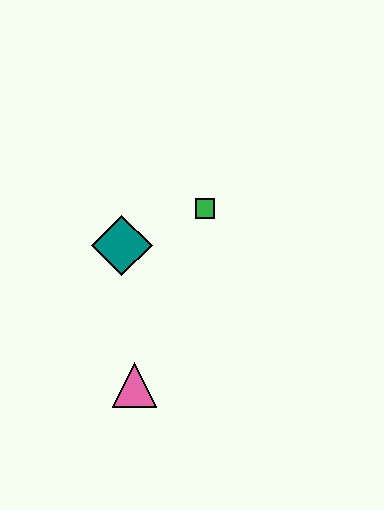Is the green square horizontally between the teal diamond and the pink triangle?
No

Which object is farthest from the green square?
The pink triangle is farthest from the green square.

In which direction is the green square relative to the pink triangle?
The green square is above the pink triangle.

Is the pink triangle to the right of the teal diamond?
Yes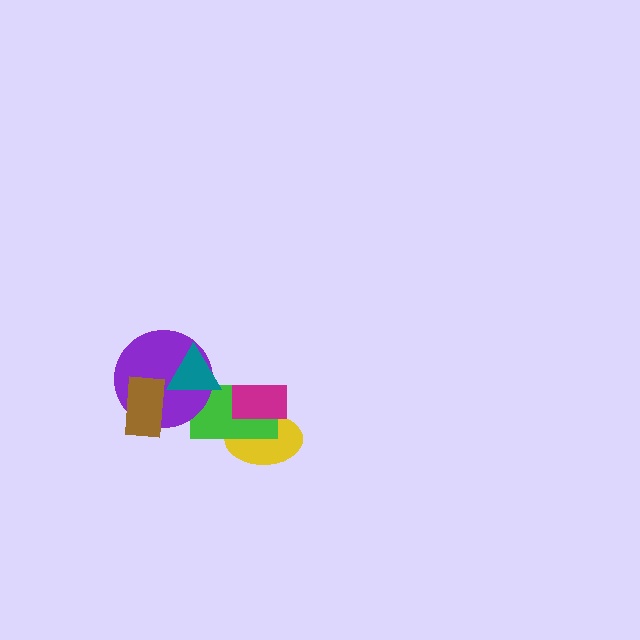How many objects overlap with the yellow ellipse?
2 objects overlap with the yellow ellipse.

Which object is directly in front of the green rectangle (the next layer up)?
The magenta rectangle is directly in front of the green rectangle.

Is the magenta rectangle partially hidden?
No, no other shape covers it.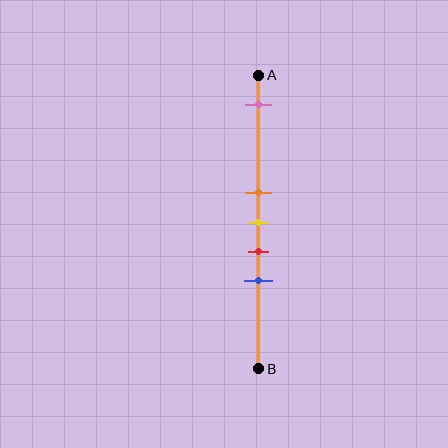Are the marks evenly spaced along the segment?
No, the marks are not evenly spaced.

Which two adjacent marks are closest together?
The orange and yellow marks are the closest adjacent pair.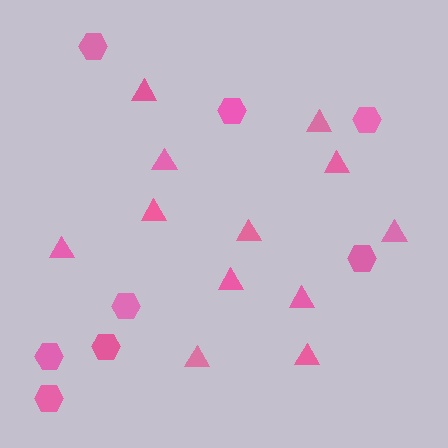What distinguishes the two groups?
There are 2 groups: one group of hexagons (8) and one group of triangles (12).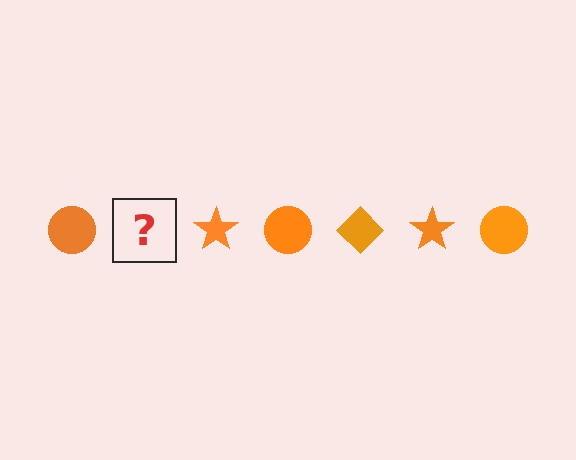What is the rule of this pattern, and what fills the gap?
The rule is that the pattern cycles through circle, diamond, star shapes in orange. The gap should be filled with an orange diamond.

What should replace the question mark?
The question mark should be replaced with an orange diamond.